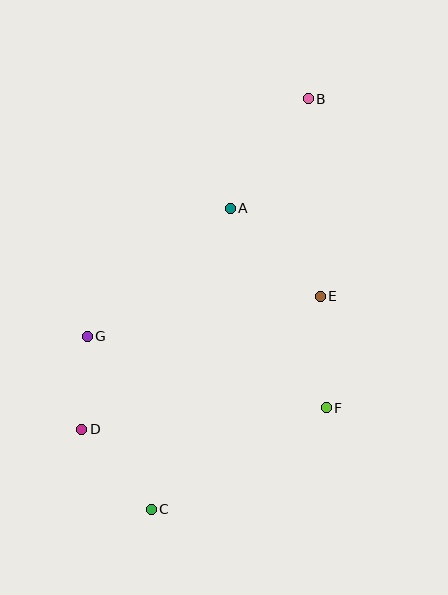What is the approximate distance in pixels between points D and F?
The distance between D and F is approximately 246 pixels.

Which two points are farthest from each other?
Points B and C are farthest from each other.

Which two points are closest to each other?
Points D and G are closest to each other.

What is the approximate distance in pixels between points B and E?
The distance between B and E is approximately 198 pixels.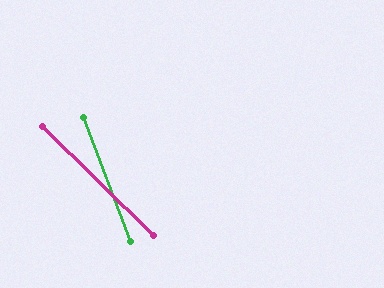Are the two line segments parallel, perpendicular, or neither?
Neither parallel nor perpendicular — they differ by about 25°.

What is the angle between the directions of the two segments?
Approximately 25 degrees.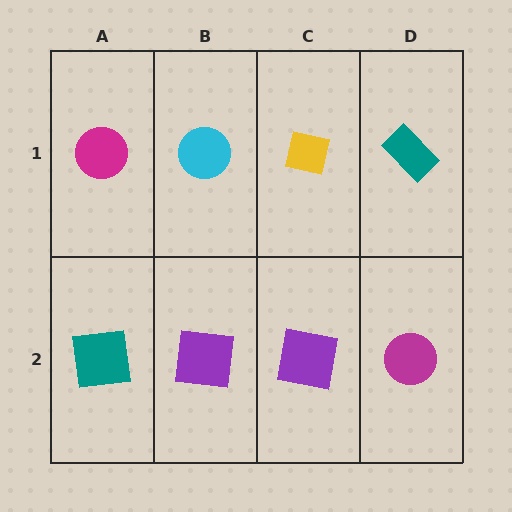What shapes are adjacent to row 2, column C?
A yellow square (row 1, column C), a purple square (row 2, column B), a magenta circle (row 2, column D).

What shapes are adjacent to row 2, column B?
A cyan circle (row 1, column B), a teal square (row 2, column A), a purple square (row 2, column C).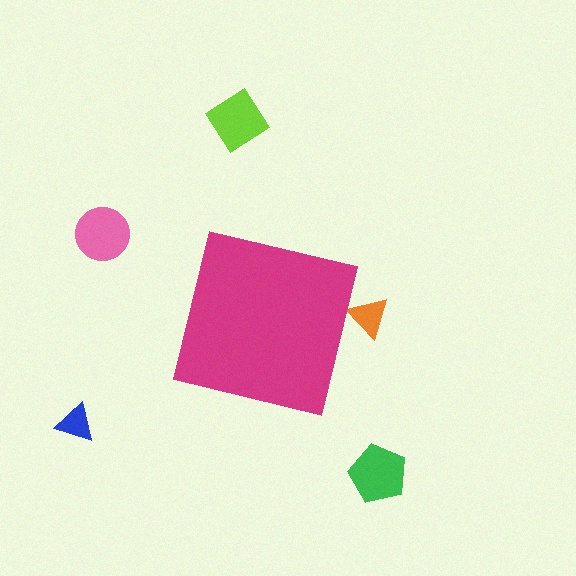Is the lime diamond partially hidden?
No, the lime diamond is fully visible.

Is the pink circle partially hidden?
No, the pink circle is fully visible.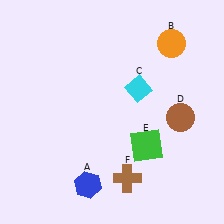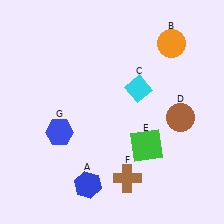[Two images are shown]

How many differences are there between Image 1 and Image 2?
There is 1 difference between the two images.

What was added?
A blue hexagon (G) was added in Image 2.